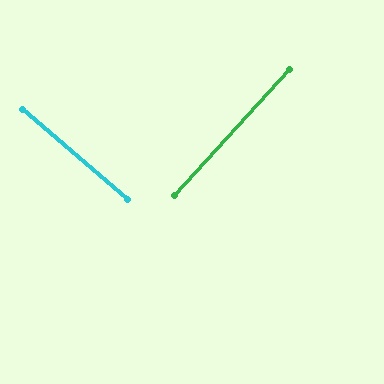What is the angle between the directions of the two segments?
Approximately 88 degrees.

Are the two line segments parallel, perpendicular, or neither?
Perpendicular — they meet at approximately 88°.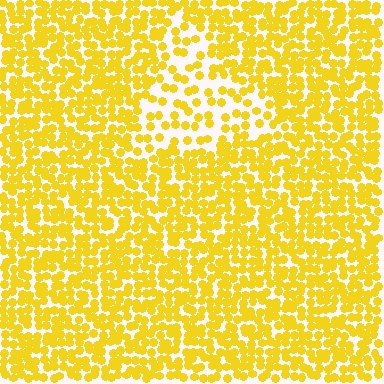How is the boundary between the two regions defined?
The boundary is defined by a change in element density (approximately 2.1x ratio). All elements are the same color, size, and shape.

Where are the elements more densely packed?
The elements are more densely packed outside the triangle boundary.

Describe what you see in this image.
The image contains small yellow elements arranged at two different densities. A triangle-shaped region is visible where the elements are less densely packed than the surrounding area.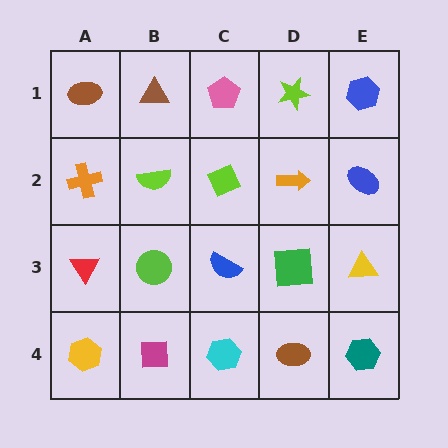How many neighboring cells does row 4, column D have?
3.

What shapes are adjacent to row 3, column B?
A lime semicircle (row 2, column B), a magenta square (row 4, column B), a red triangle (row 3, column A), a blue semicircle (row 3, column C).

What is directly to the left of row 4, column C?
A magenta square.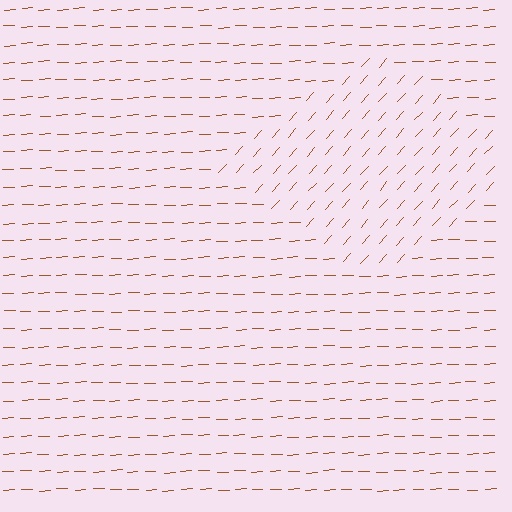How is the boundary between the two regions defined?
The boundary is defined purely by a change in line orientation (approximately 45 degrees difference). All lines are the same color and thickness.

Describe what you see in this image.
The image is filled with small brown line segments. A diamond region in the image has lines oriented differently from the surrounding lines, creating a visible texture boundary.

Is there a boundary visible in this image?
Yes, there is a texture boundary formed by a change in line orientation.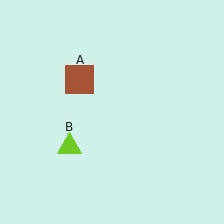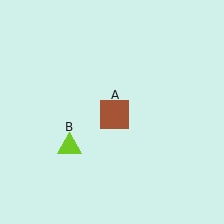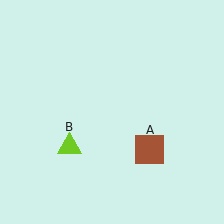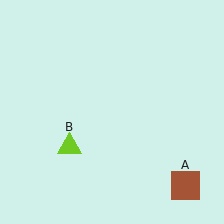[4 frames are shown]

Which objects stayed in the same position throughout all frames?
Lime triangle (object B) remained stationary.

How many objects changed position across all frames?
1 object changed position: brown square (object A).